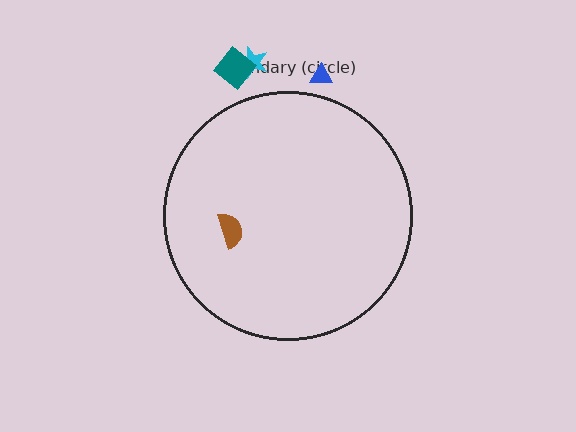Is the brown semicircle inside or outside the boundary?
Inside.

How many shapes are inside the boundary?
1 inside, 3 outside.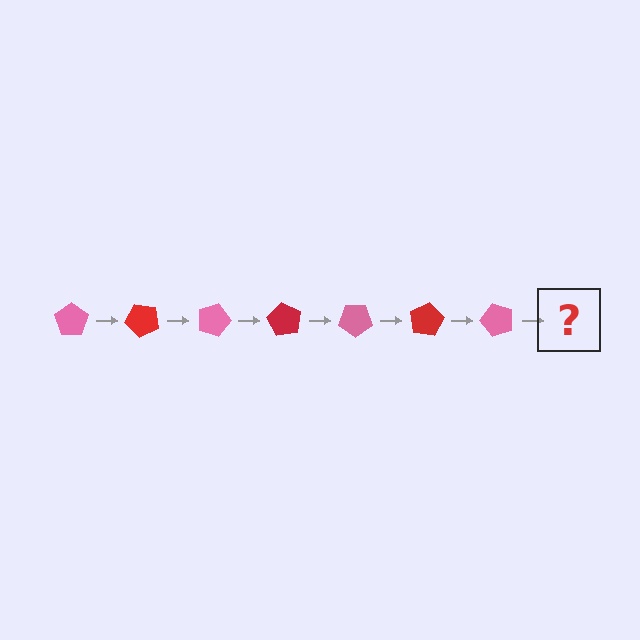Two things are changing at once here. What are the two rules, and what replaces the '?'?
The two rules are that it rotates 45 degrees each step and the color cycles through pink and red. The '?' should be a red pentagon, rotated 315 degrees from the start.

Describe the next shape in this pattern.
It should be a red pentagon, rotated 315 degrees from the start.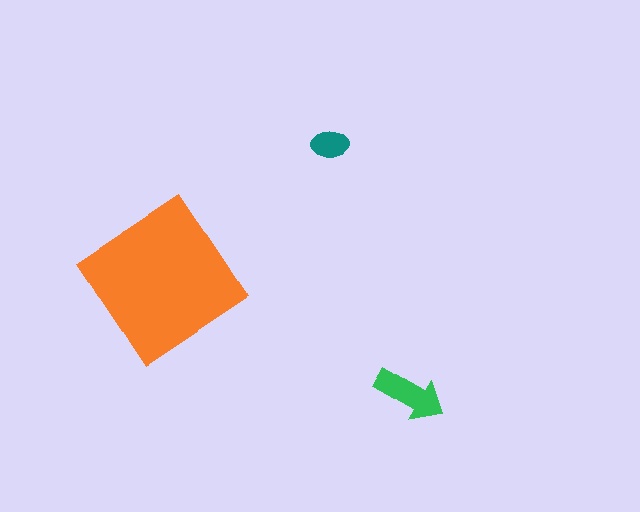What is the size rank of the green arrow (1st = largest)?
2nd.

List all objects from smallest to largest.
The teal ellipse, the green arrow, the orange diamond.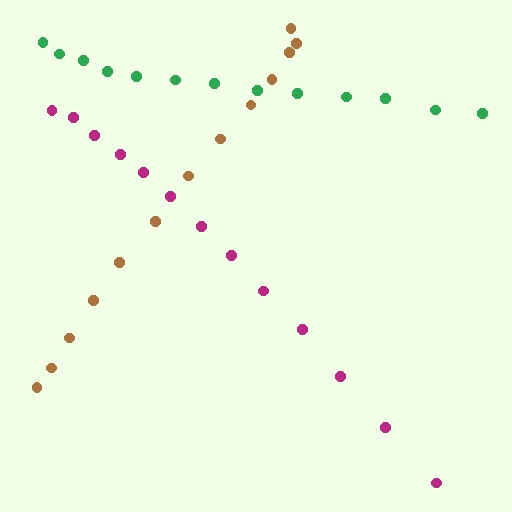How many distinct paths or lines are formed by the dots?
There are 3 distinct paths.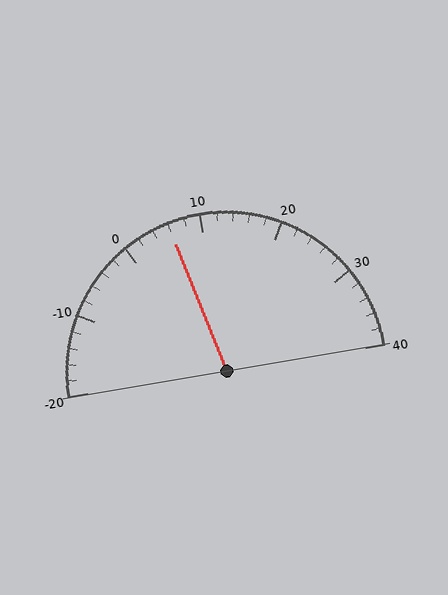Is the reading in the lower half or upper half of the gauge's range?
The reading is in the lower half of the range (-20 to 40).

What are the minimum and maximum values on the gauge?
The gauge ranges from -20 to 40.